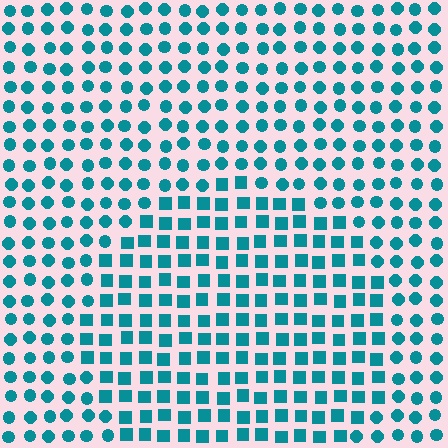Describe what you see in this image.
The image is filled with small teal elements arranged in a uniform grid. A circle-shaped region contains squares, while the surrounding area contains circles. The boundary is defined purely by the change in element shape.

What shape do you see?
I see a circle.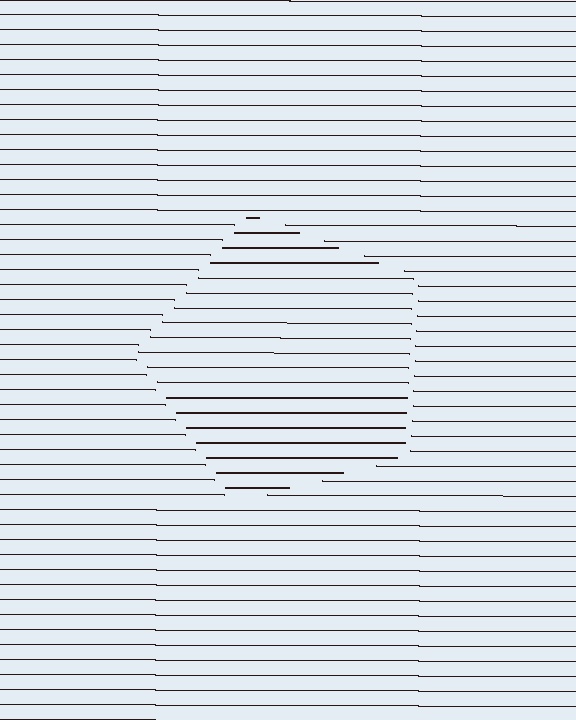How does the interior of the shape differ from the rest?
The interior of the shape contains the same grating, shifted by half a period — the contour is defined by the phase discontinuity where line-ends from the inner and outer gratings abut.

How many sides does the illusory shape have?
5 sides — the line-ends trace a pentagon.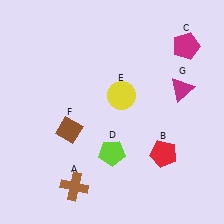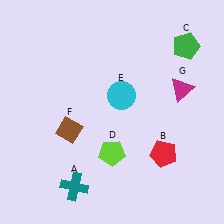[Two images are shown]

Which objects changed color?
A changed from brown to teal. C changed from magenta to green. E changed from yellow to cyan.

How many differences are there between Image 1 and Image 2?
There are 3 differences between the two images.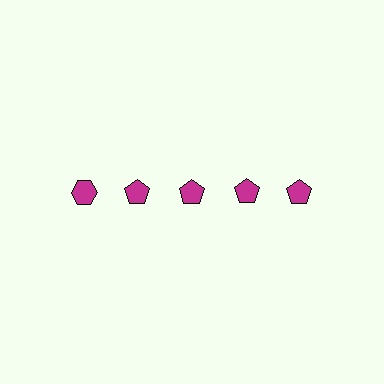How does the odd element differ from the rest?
It has a different shape: hexagon instead of pentagon.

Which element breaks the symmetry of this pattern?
The magenta hexagon in the top row, leftmost column breaks the symmetry. All other shapes are magenta pentagons.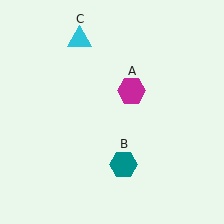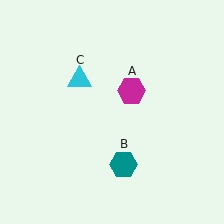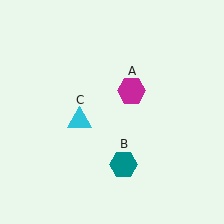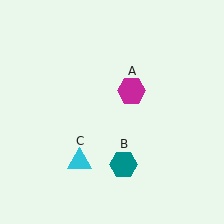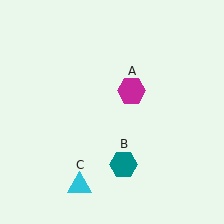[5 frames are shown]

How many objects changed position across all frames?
1 object changed position: cyan triangle (object C).